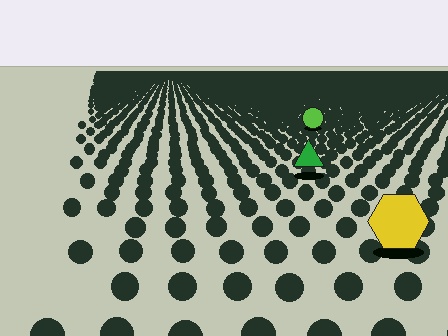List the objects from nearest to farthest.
From nearest to farthest: the yellow hexagon, the green triangle, the lime circle.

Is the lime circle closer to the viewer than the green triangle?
No. The green triangle is closer — you can tell from the texture gradient: the ground texture is coarser near it.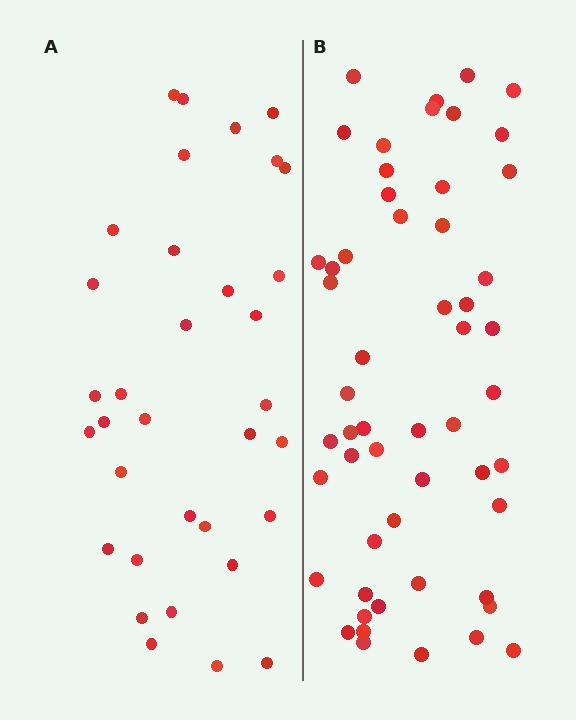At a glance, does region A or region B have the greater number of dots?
Region B (the right region) has more dots.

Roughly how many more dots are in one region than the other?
Region B has approximately 20 more dots than region A.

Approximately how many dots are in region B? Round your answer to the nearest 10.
About 50 dots. (The exact count is 54, which rounds to 50.)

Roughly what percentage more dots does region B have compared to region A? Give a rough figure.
About 60% more.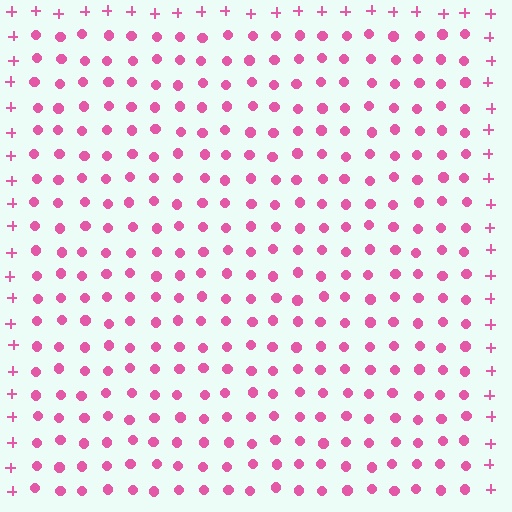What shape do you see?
I see a rectangle.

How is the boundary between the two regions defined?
The boundary is defined by a change in element shape: circles inside vs. plus signs outside. All elements share the same color and spacing.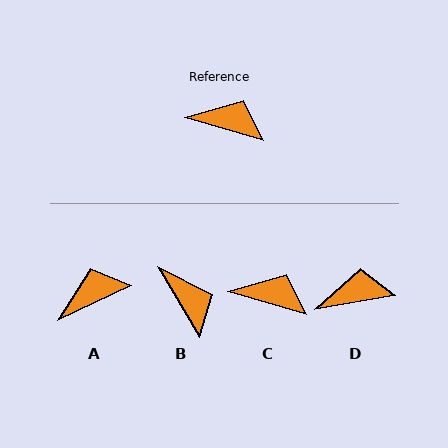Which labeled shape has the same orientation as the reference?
C.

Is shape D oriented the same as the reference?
No, it is off by about 26 degrees.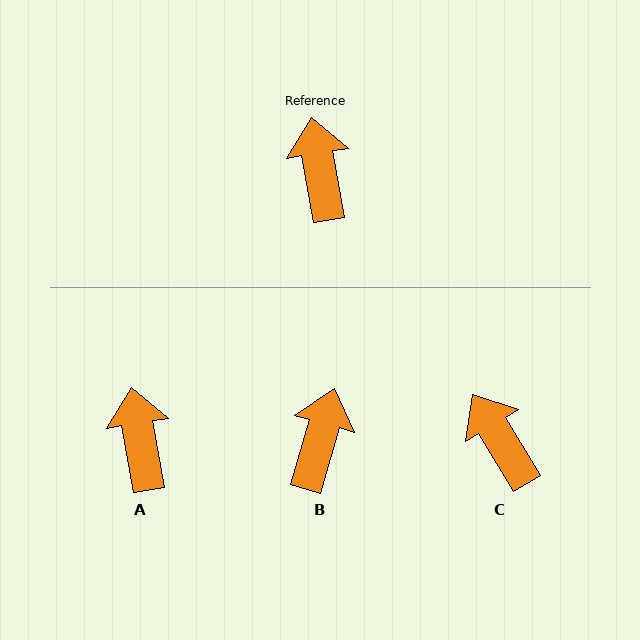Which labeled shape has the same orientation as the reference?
A.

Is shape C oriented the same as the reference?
No, it is off by about 22 degrees.